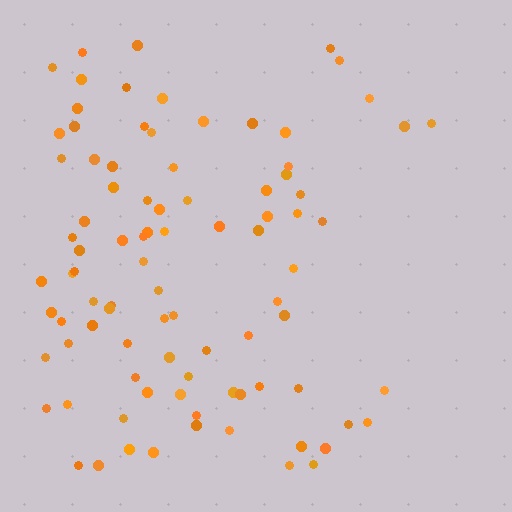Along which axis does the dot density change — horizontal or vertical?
Horizontal.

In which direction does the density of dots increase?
From right to left, with the left side densest.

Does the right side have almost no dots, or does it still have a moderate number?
Still a moderate number, just noticeably fewer than the left.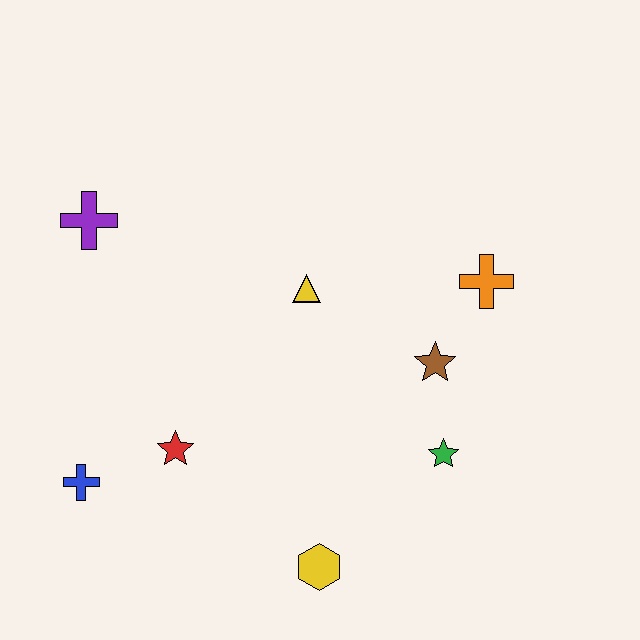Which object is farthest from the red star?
The orange cross is farthest from the red star.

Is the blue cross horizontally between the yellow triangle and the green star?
No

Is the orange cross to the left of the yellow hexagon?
No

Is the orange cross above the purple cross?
No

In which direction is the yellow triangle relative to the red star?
The yellow triangle is above the red star.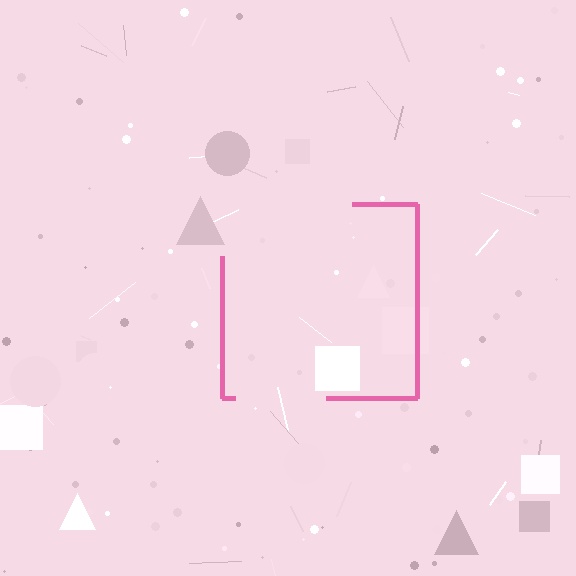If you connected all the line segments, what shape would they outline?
They would outline a square.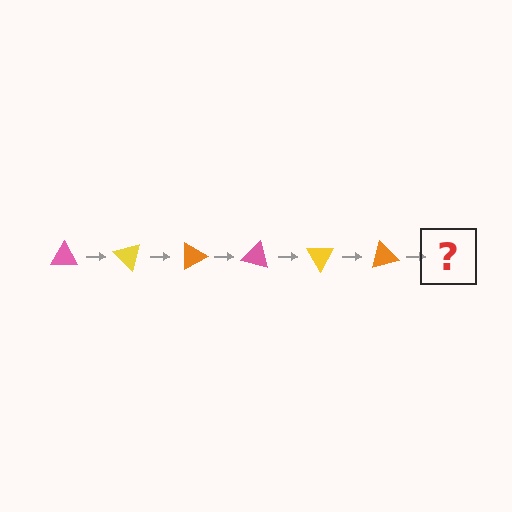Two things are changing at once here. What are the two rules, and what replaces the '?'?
The two rules are that it rotates 45 degrees each step and the color cycles through pink, yellow, and orange. The '?' should be a pink triangle, rotated 270 degrees from the start.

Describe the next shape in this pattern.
It should be a pink triangle, rotated 270 degrees from the start.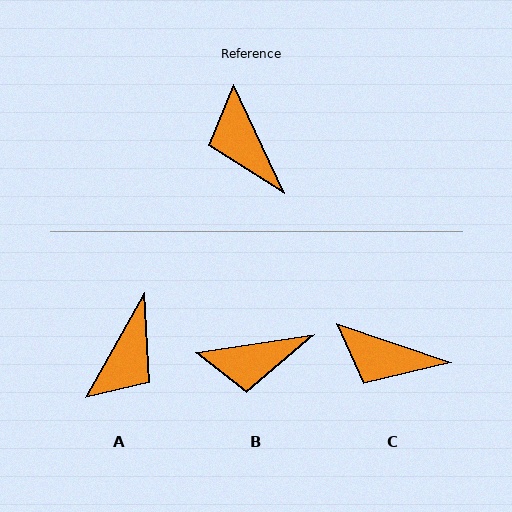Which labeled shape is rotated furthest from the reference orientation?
A, about 126 degrees away.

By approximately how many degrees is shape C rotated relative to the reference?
Approximately 46 degrees counter-clockwise.